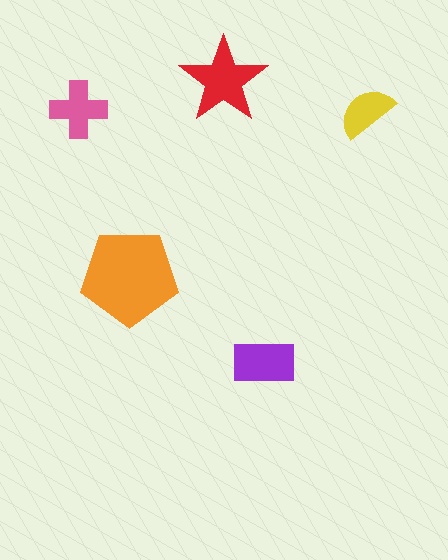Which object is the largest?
The orange pentagon.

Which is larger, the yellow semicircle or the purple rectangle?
The purple rectangle.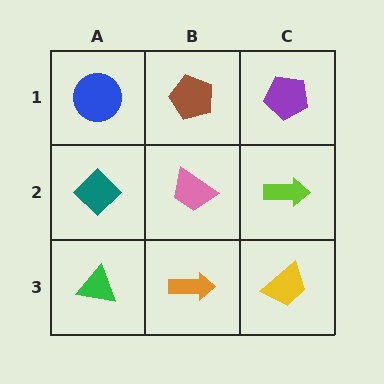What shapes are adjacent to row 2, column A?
A blue circle (row 1, column A), a green triangle (row 3, column A), a pink trapezoid (row 2, column B).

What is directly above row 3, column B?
A pink trapezoid.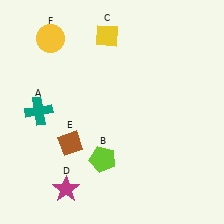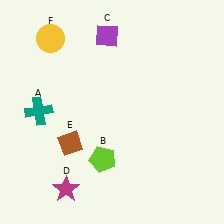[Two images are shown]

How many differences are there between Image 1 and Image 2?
There is 1 difference between the two images.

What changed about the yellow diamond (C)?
In Image 1, C is yellow. In Image 2, it changed to purple.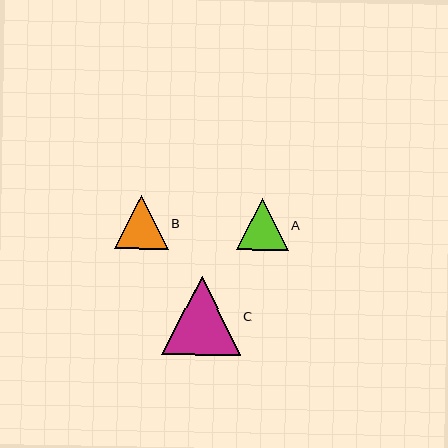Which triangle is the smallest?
Triangle A is the smallest with a size of approximately 52 pixels.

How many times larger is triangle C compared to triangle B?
Triangle C is approximately 1.5 times the size of triangle B.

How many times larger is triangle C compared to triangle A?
Triangle C is approximately 1.5 times the size of triangle A.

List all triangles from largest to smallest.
From largest to smallest: C, B, A.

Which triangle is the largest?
Triangle C is the largest with a size of approximately 78 pixels.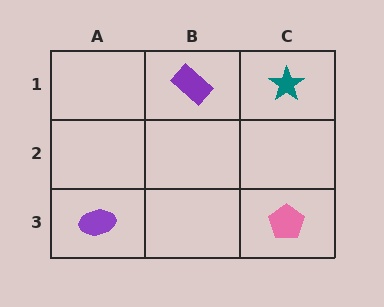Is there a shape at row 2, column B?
No, that cell is empty.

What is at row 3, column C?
A pink pentagon.